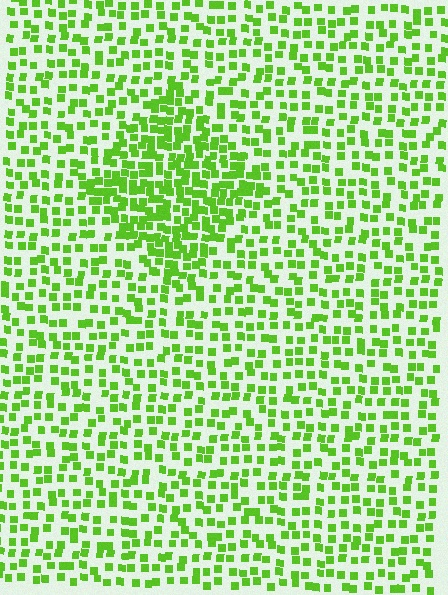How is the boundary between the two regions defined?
The boundary is defined by a change in element density (approximately 1.9x ratio). All elements are the same color, size, and shape.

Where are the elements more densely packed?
The elements are more densely packed inside the diamond boundary.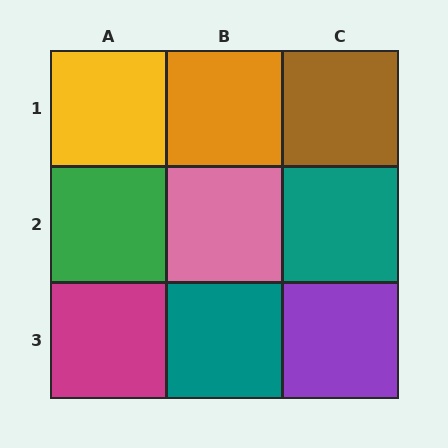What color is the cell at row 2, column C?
Teal.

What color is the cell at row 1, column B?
Orange.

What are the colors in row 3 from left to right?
Magenta, teal, purple.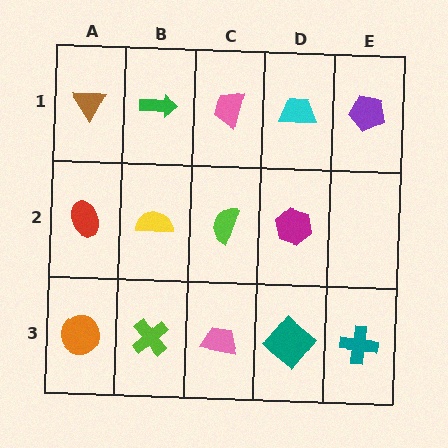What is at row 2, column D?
A magenta hexagon.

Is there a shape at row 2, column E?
No, that cell is empty.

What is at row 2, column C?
A lime semicircle.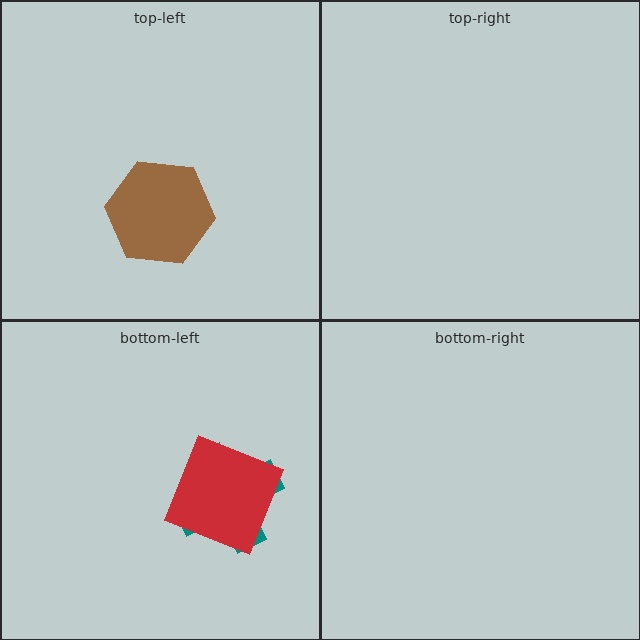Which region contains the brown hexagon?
The top-left region.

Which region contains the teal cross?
The bottom-left region.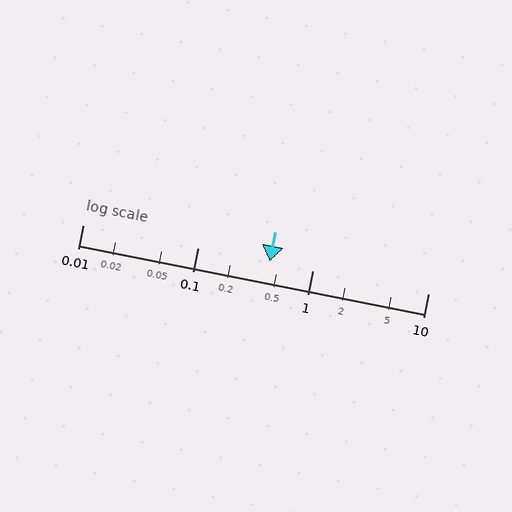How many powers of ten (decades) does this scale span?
The scale spans 3 decades, from 0.01 to 10.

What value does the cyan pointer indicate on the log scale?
The pointer indicates approximately 0.42.